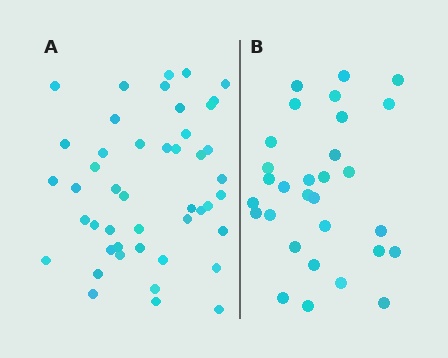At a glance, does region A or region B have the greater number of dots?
Region A (the left region) has more dots.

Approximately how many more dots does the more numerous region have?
Region A has approximately 15 more dots than region B.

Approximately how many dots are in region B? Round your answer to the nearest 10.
About 30 dots.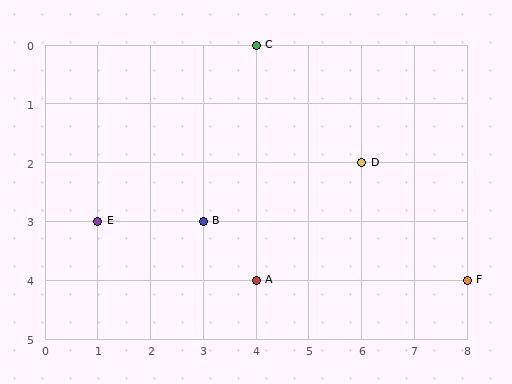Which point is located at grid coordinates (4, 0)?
Point C is at (4, 0).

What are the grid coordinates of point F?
Point F is at grid coordinates (8, 4).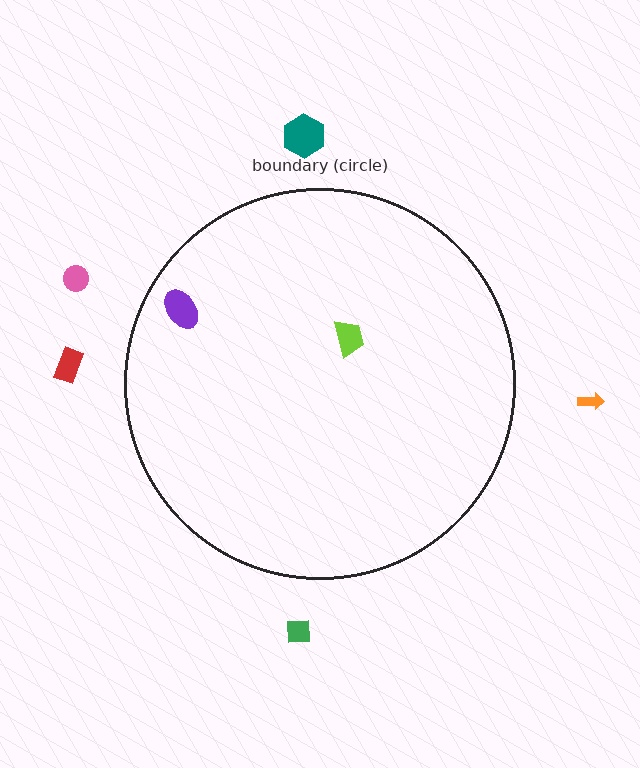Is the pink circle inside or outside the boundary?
Outside.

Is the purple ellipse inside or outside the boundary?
Inside.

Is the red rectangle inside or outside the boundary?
Outside.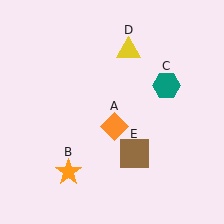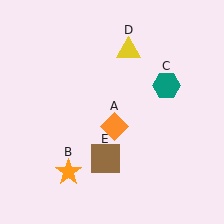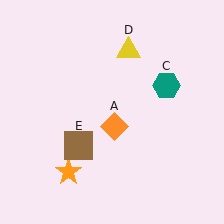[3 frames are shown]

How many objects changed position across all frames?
1 object changed position: brown square (object E).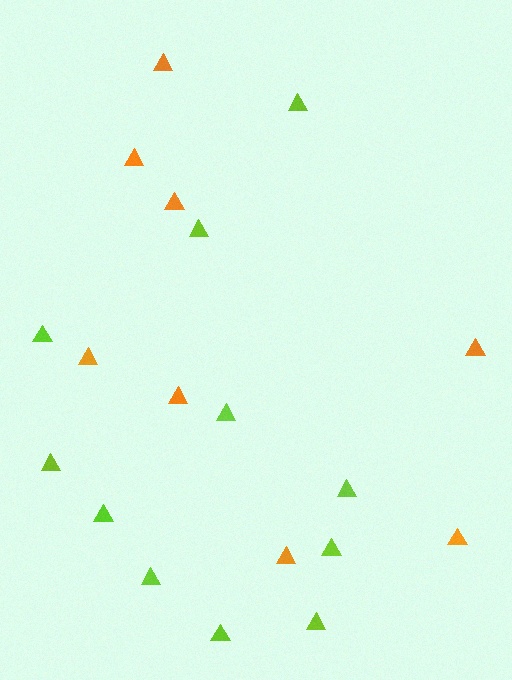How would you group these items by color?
There are 2 groups: one group of orange triangles (8) and one group of lime triangles (11).